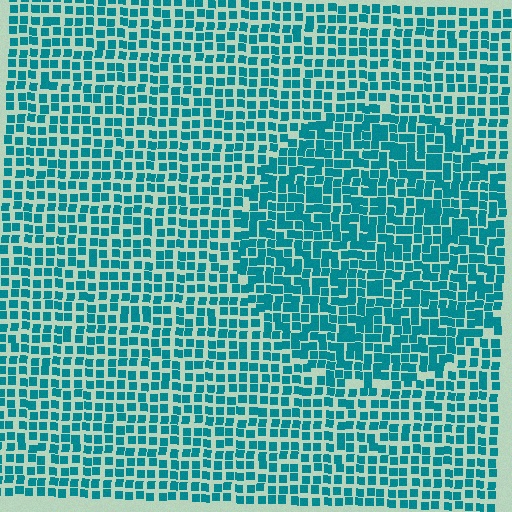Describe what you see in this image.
The image contains small teal elements arranged at two different densities. A circle-shaped region is visible where the elements are more densely packed than the surrounding area.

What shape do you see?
I see a circle.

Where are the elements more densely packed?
The elements are more densely packed inside the circle boundary.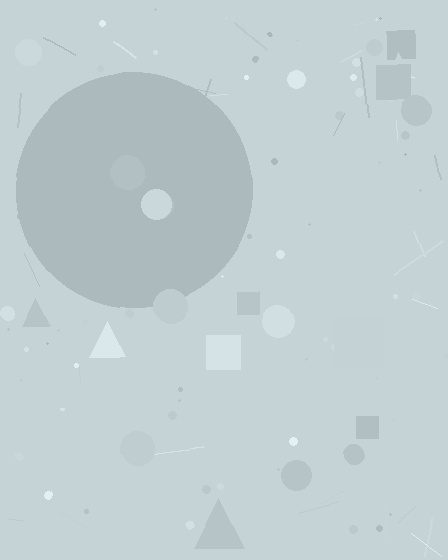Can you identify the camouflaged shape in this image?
The camouflaged shape is a circle.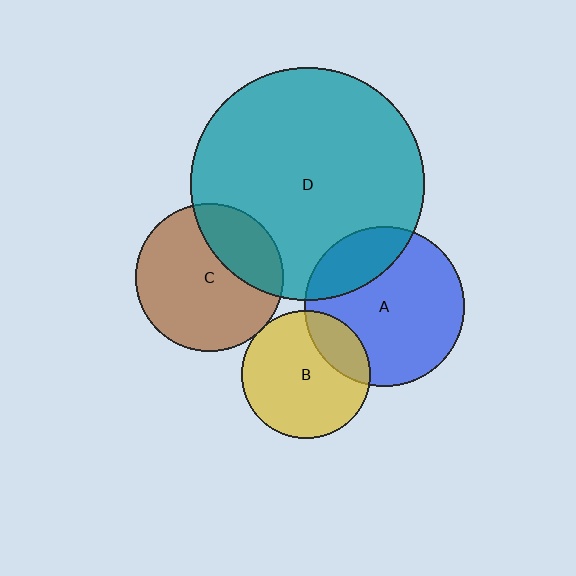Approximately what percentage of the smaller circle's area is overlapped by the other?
Approximately 5%.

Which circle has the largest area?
Circle D (teal).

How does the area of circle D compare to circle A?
Approximately 2.1 times.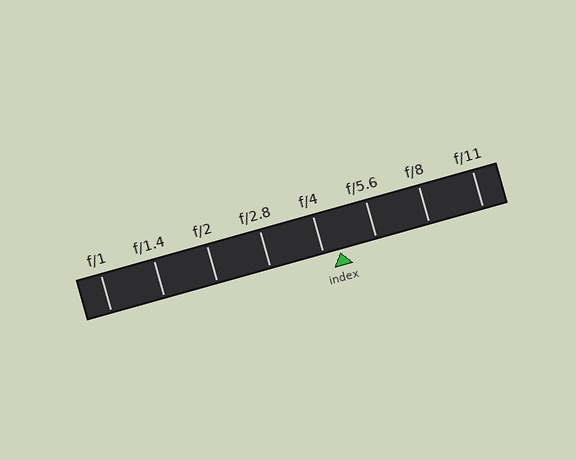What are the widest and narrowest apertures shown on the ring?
The widest aperture shown is f/1 and the narrowest is f/11.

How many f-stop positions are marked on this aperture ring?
There are 8 f-stop positions marked.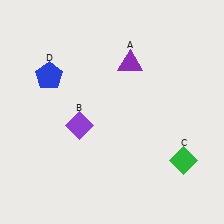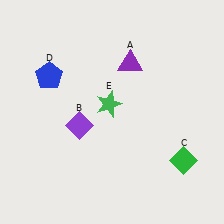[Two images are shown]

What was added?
A green star (E) was added in Image 2.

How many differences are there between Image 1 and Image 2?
There is 1 difference between the two images.